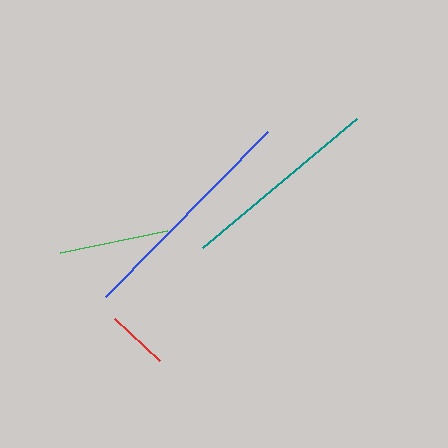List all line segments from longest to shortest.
From longest to shortest: blue, teal, green, red.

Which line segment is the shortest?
The red line is the shortest at approximately 62 pixels.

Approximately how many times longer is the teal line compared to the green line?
The teal line is approximately 1.8 times the length of the green line.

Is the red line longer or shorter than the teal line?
The teal line is longer than the red line.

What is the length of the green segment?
The green segment is approximately 109 pixels long.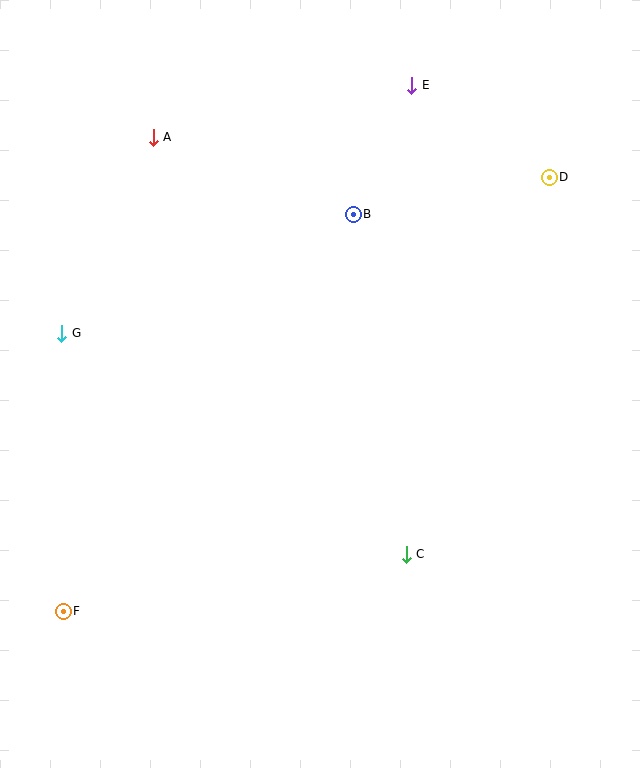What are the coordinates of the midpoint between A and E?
The midpoint between A and E is at (282, 111).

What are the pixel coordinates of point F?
Point F is at (63, 612).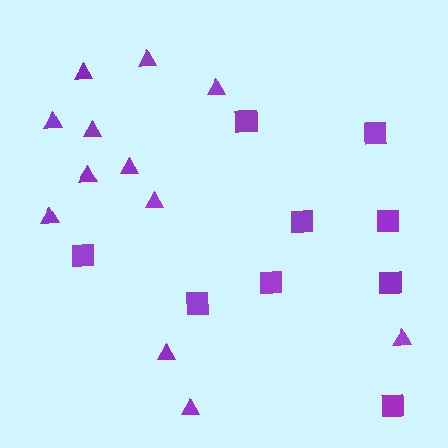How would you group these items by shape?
There are 2 groups: one group of squares (9) and one group of triangles (12).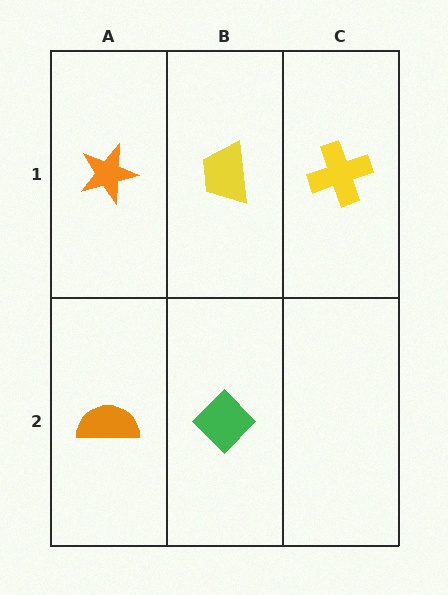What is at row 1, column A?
An orange star.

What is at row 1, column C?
A yellow cross.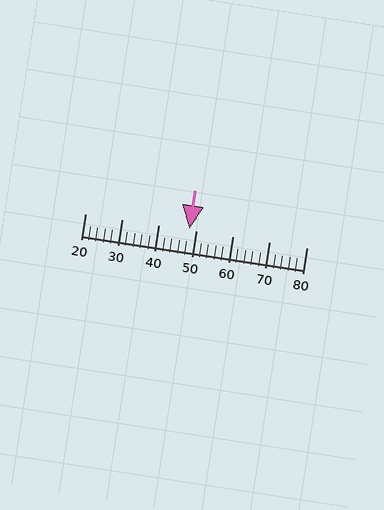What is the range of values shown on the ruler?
The ruler shows values from 20 to 80.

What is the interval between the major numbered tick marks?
The major tick marks are spaced 10 units apart.